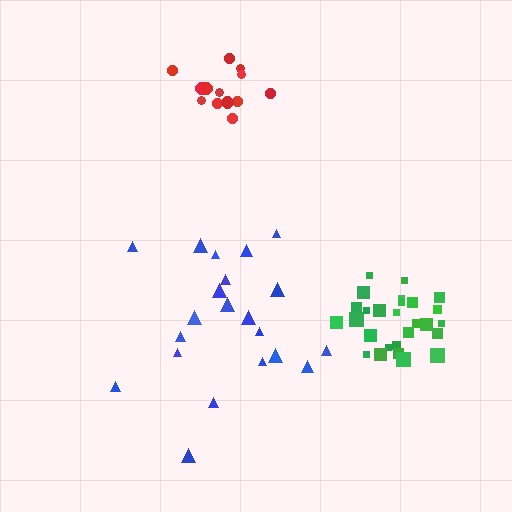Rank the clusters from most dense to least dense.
green, red, blue.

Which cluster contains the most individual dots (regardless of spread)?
Green (28).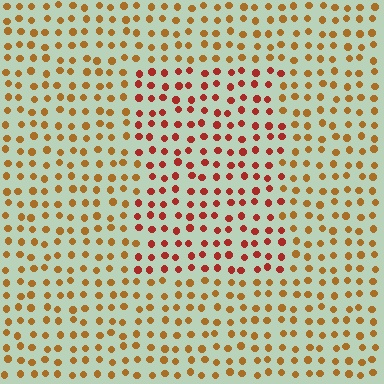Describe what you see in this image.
The image is filled with small brown elements in a uniform arrangement. A rectangle-shaped region is visible where the elements are tinted to a slightly different hue, forming a subtle color boundary.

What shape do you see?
I see a rectangle.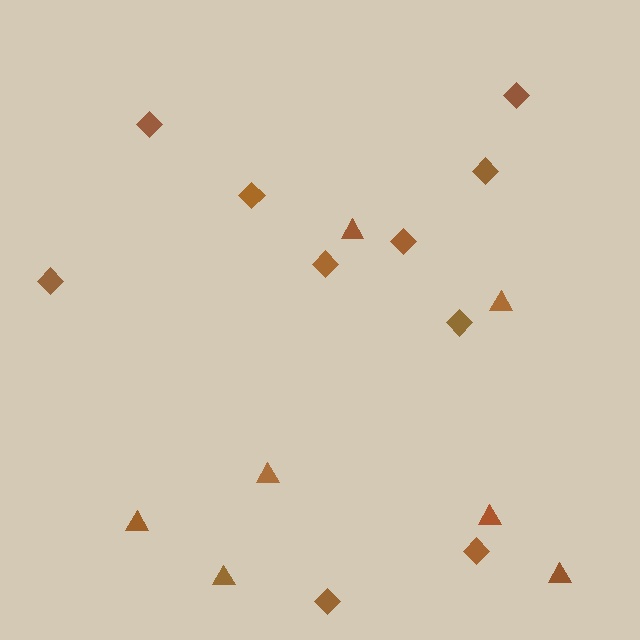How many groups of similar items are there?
There are 2 groups: one group of diamonds (10) and one group of triangles (7).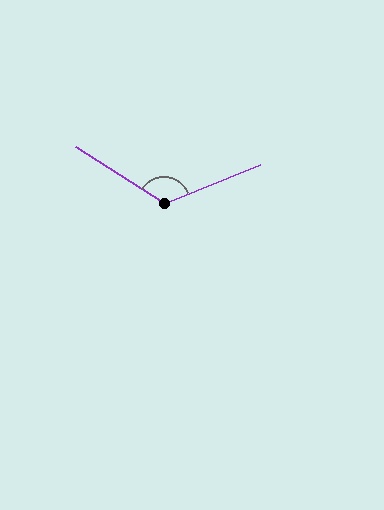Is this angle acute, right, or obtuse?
It is obtuse.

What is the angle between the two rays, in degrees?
Approximately 126 degrees.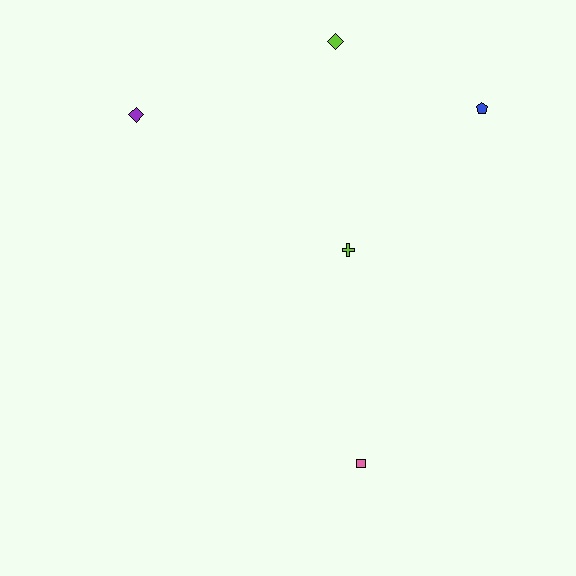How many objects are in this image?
There are 5 objects.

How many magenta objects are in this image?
There are no magenta objects.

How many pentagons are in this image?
There is 1 pentagon.